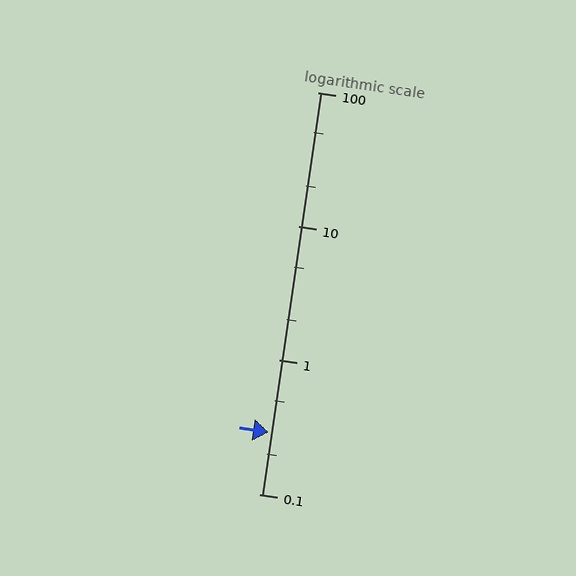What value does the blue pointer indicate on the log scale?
The pointer indicates approximately 0.29.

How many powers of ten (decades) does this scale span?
The scale spans 3 decades, from 0.1 to 100.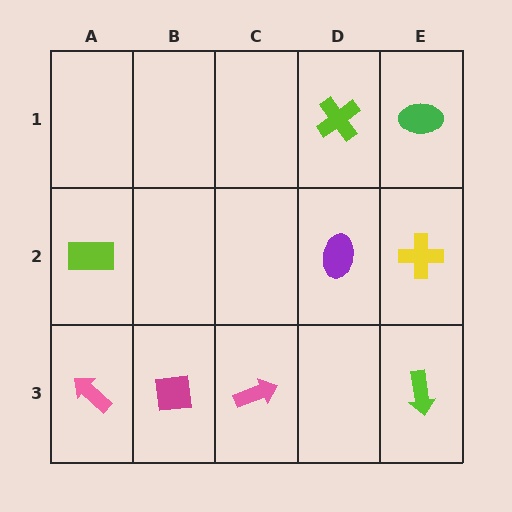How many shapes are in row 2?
3 shapes.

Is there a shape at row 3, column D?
No, that cell is empty.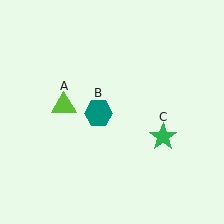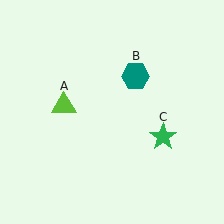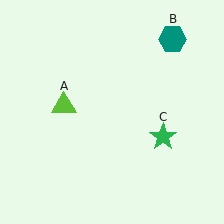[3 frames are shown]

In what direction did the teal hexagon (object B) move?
The teal hexagon (object B) moved up and to the right.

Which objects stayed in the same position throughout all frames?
Lime triangle (object A) and green star (object C) remained stationary.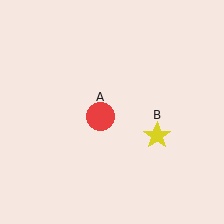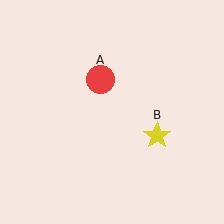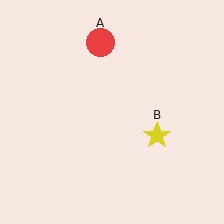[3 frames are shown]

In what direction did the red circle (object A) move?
The red circle (object A) moved up.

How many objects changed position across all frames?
1 object changed position: red circle (object A).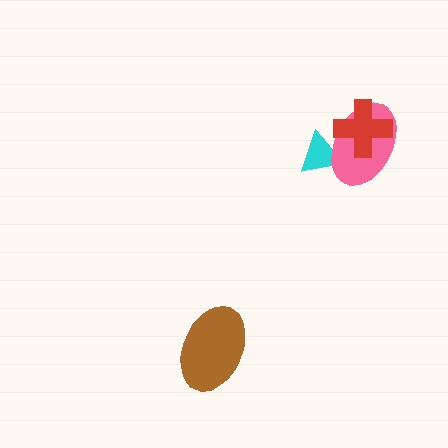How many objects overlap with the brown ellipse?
0 objects overlap with the brown ellipse.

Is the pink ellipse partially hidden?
Yes, it is partially covered by another shape.